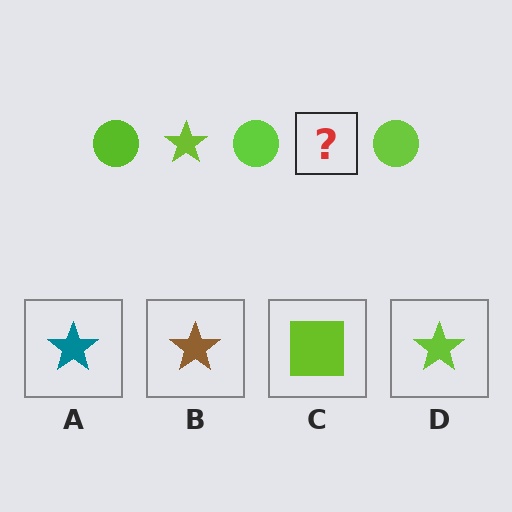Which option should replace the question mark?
Option D.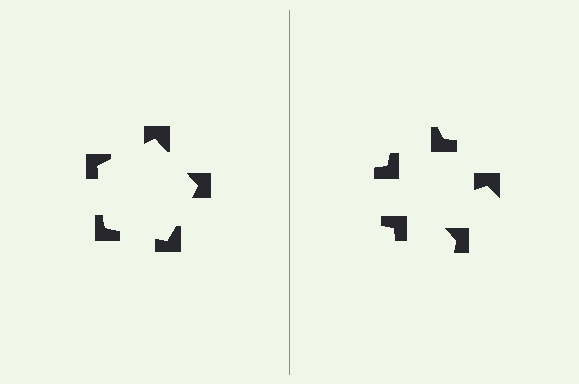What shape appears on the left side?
An illusory pentagon.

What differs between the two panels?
The notched squares are positioned identically on both sides; only the wedge orientations differ. On the left they align to a pentagon; on the right they are misaligned.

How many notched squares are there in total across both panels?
10 — 5 on each side.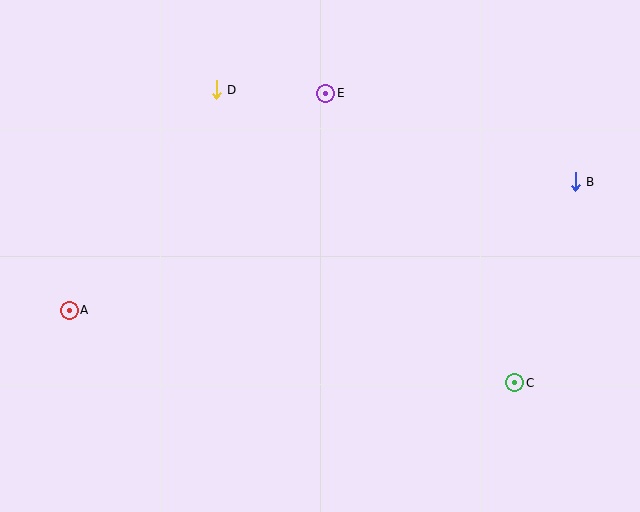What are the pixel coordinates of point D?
Point D is at (216, 90).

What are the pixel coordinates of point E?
Point E is at (326, 93).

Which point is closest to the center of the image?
Point E at (326, 93) is closest to the center.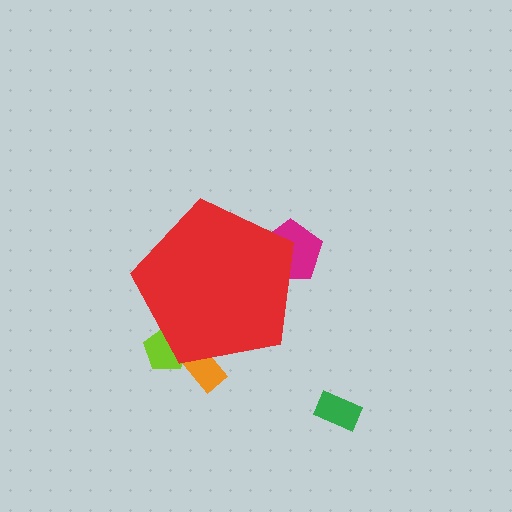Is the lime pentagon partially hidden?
Yes, the lime pentagon is partially hidden behind the red pentagon.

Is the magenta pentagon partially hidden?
Yes, the magenta pentagon is partially hidden behind the red pentagon.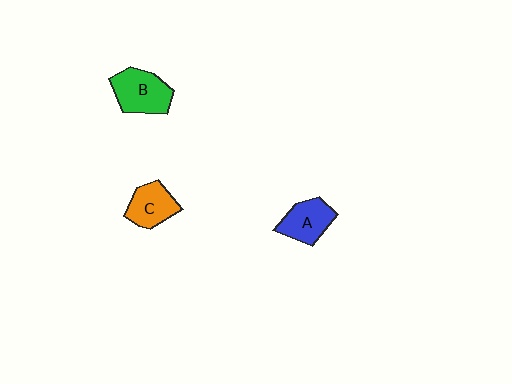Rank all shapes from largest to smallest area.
From largest to smallest: B (green), A (blue), C (orange).